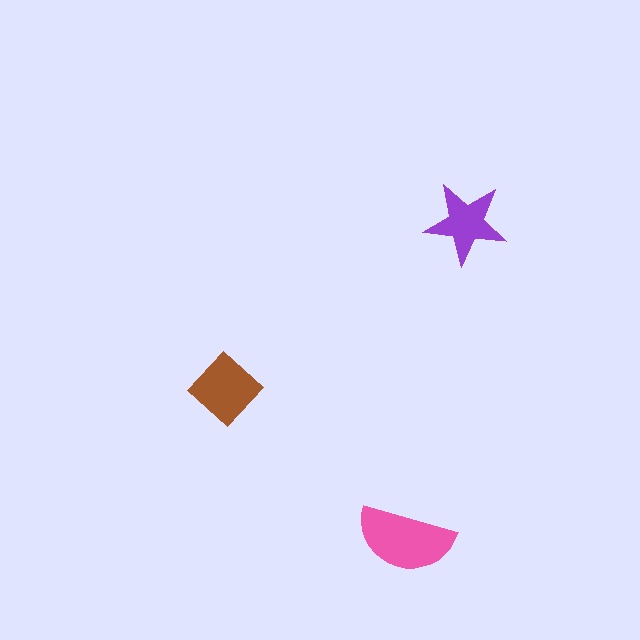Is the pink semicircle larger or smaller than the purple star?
Larger.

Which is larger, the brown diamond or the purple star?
The brown diamond.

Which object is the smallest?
The purple star.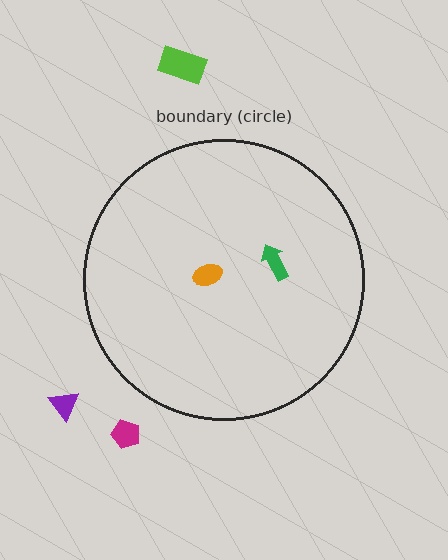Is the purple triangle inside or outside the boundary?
Outside.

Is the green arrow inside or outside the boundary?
Inside.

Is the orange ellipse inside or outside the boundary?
Inside.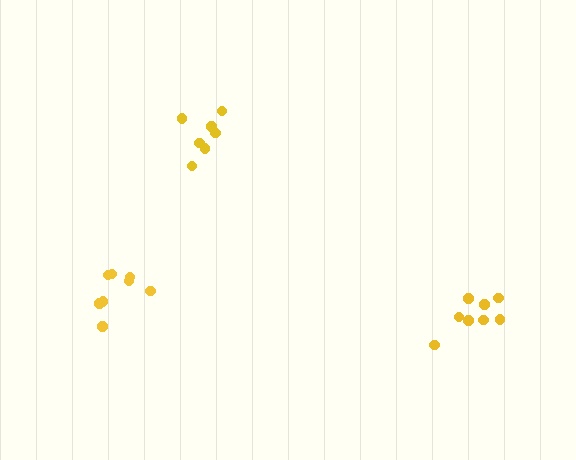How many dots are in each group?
Group 1: 7 dots, Group 2: 8 dots, Group 3: 8 dots (23 total).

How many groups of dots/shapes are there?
There are 3 groups.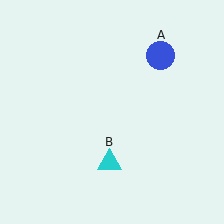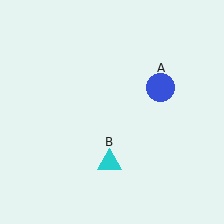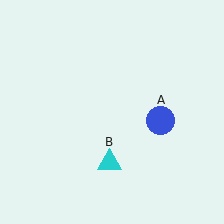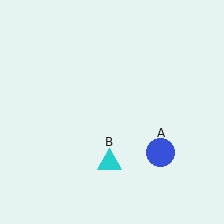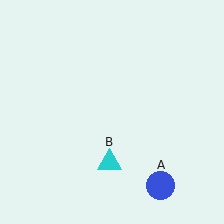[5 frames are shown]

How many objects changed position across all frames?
1 object changed position: blue circle (object A).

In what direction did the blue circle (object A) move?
The blue circle (object A) moved down.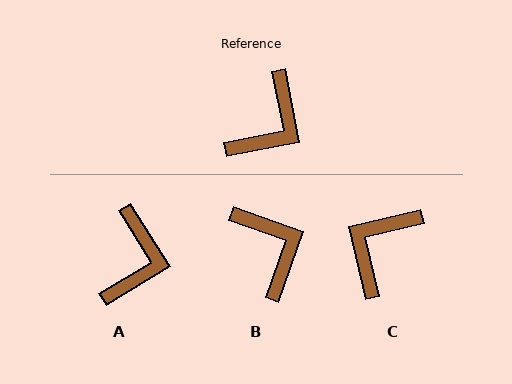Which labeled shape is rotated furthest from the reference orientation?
C, about 177 degrees away.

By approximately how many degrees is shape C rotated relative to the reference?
Approximately 177 degrees clockwise.